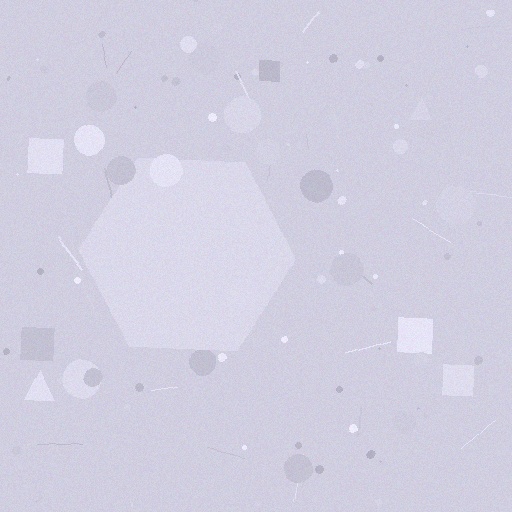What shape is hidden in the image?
A hexagon is hidden in the image.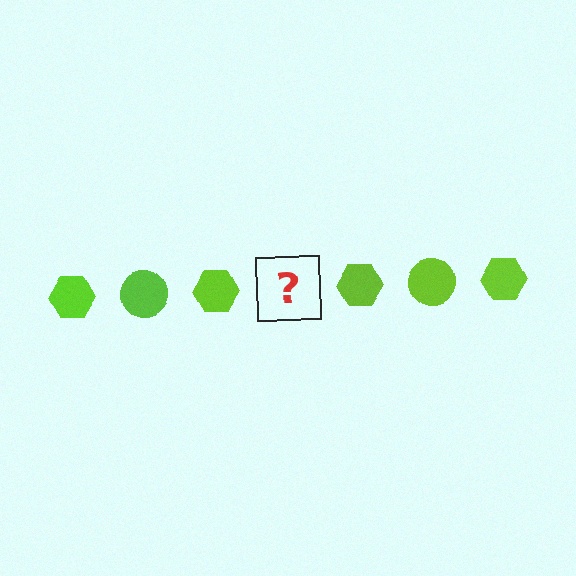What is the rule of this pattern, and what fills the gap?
The rule is that the pattern cycles through hexagon, circle shapes in lime. The gap should be filled with a lime circle.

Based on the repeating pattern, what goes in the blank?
The blank should be a lime circle.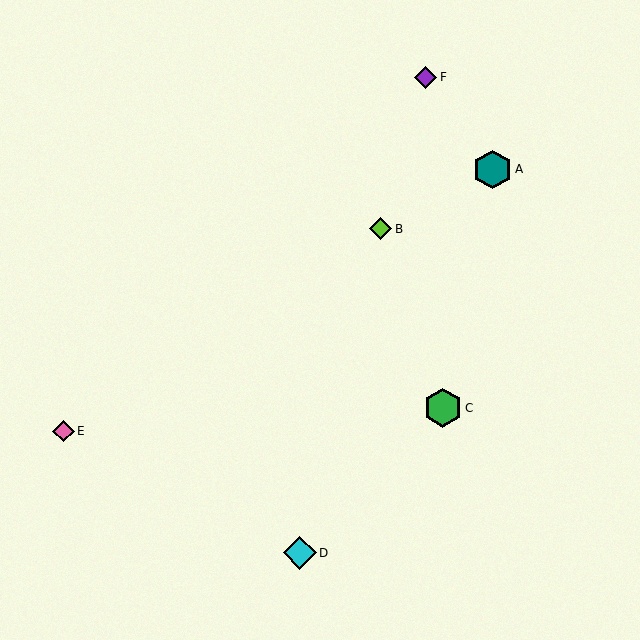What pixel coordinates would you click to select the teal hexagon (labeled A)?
Click at (493, 169) to select the teal hexagon A.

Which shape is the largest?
The green hexagon (labeled C) is the largest.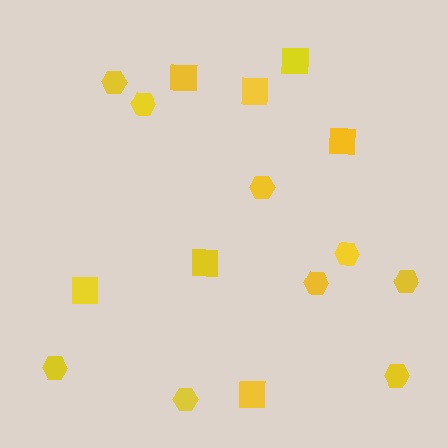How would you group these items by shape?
There are 2 groups: one group of squares (7) and one group of hexagons (9).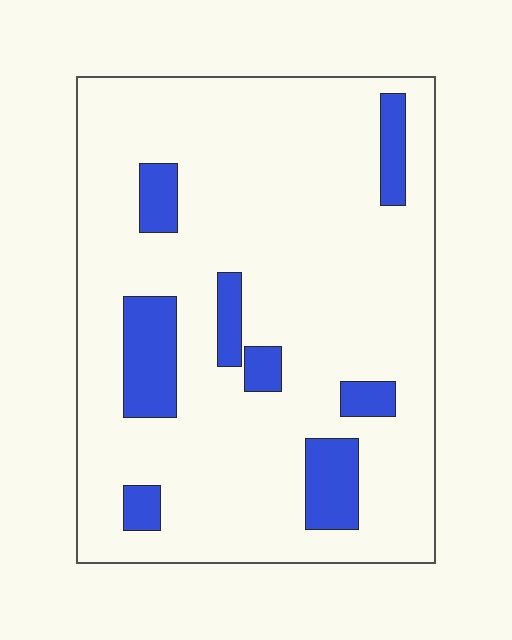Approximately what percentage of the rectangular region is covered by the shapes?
Approximately 15%.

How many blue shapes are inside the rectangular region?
8.